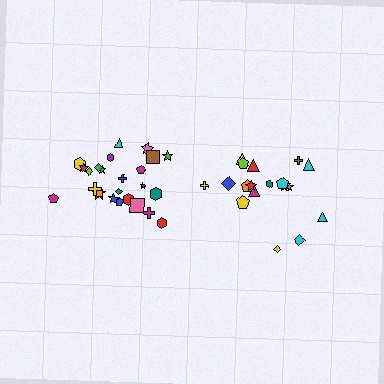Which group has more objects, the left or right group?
The left group.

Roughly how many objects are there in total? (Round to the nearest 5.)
Roughly 45 objects in total.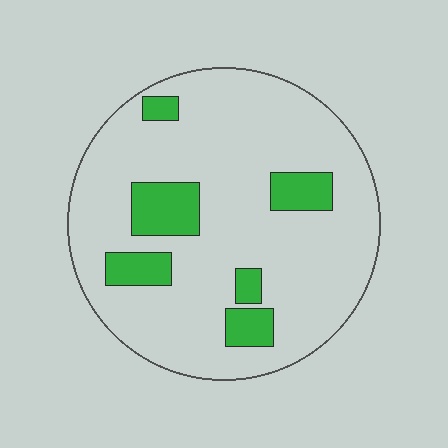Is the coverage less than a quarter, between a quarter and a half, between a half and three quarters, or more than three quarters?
Less than a quarter.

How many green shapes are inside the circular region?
6.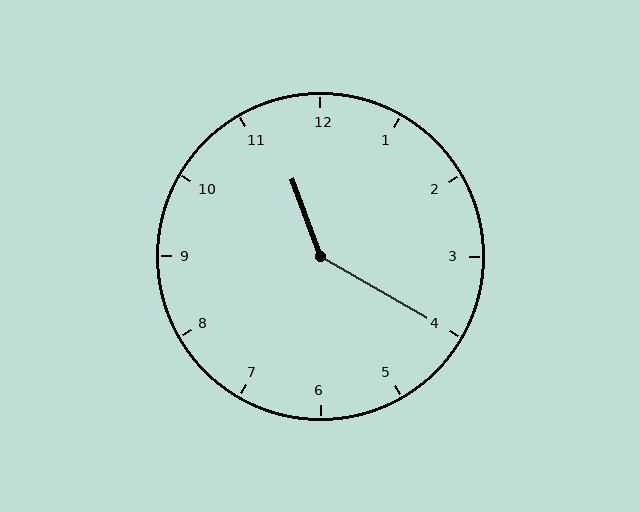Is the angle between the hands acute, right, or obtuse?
It is obtuse.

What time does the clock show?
11:20.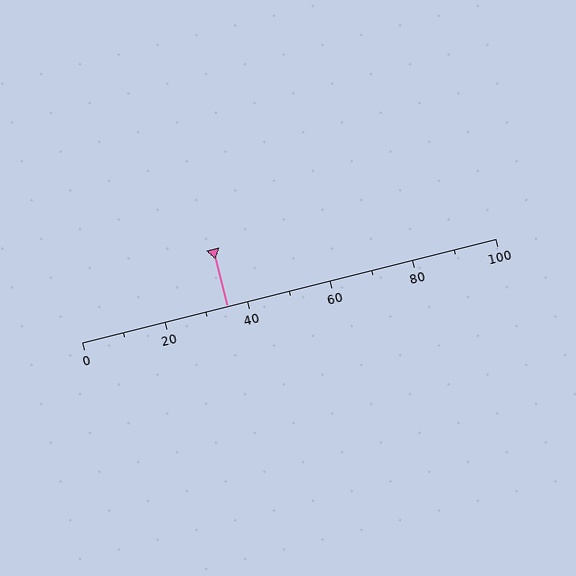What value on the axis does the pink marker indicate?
The marker indicates approximately 35.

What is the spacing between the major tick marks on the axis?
The major ticks are spaced 20 apart.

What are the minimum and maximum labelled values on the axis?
The axis runs from 0 to 100.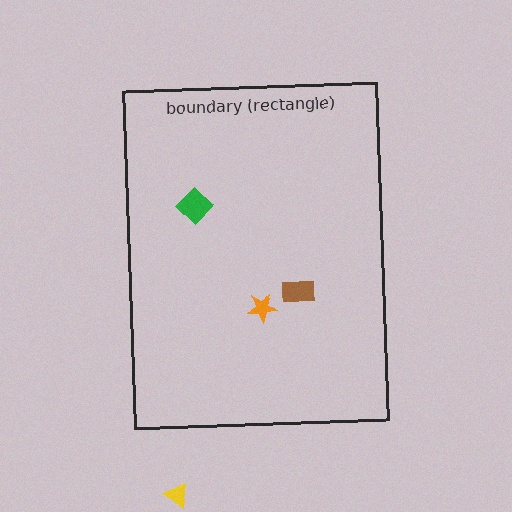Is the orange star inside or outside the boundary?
Inside.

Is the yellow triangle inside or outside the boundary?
Outside.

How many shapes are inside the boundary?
3 inside, 1 outside.